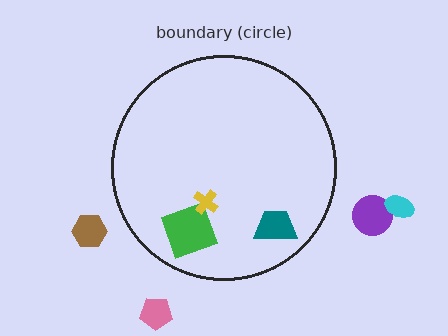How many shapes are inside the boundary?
3 inside, 4 outside.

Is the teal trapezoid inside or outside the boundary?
Inside.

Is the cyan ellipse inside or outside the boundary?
Outside.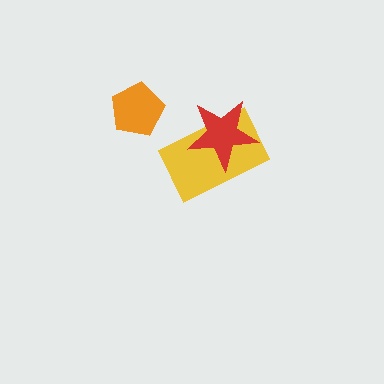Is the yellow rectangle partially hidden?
Yes, it is partially covered by another shape.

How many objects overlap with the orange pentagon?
0 objects overlap with the orange pentagon.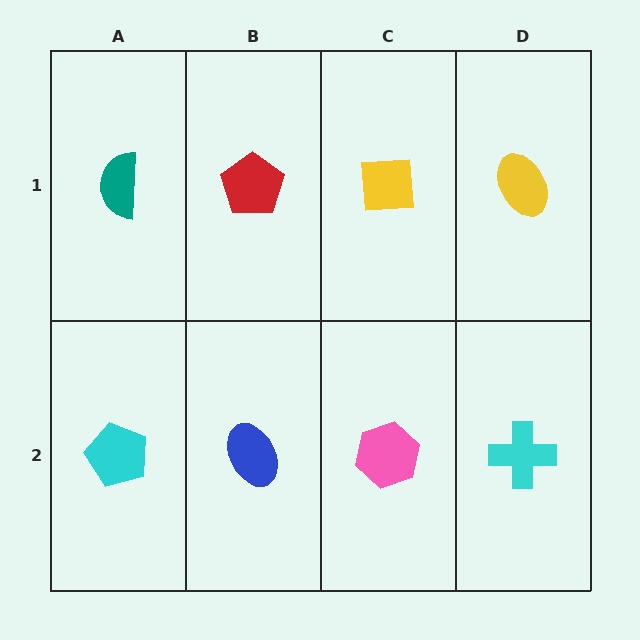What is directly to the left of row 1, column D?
A yellow square.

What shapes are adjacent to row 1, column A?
A cyan pentagon (row 2, column A), a red pentagon (row 1, column B).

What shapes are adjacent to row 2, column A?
A teal semicircle (row 1, column A), a blue ellipse (row 2, column B).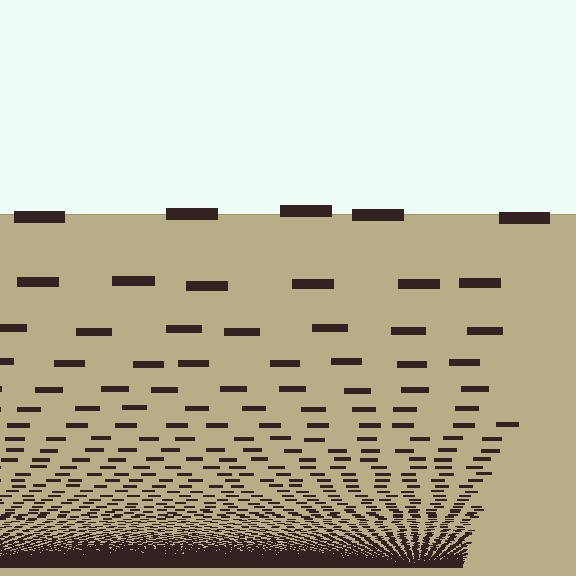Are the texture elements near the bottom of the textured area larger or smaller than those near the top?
Smaller. The gradient is inverted — elements near the bottom are smaller and denser.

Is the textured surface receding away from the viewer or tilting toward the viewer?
The surface appears to tilt toward the viewer. Texture elements get larger and sparser toward the top.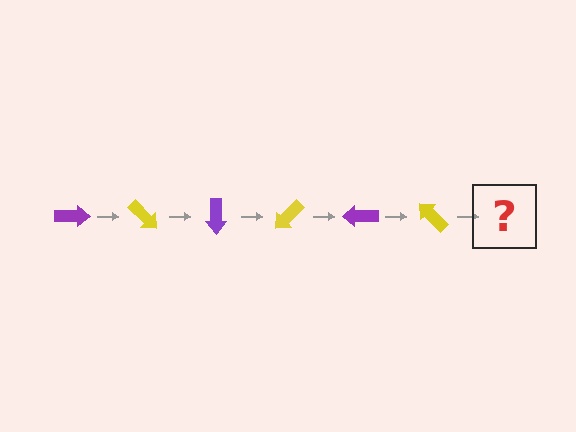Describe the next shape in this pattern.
It should be a purple arrow, rotated 270 degrees from the start.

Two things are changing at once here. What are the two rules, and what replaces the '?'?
The two rules are that it rotates 45 degrees each step and the color cycles through purple and yellow. The '?' should be a purple arrow, rotated 270 degrees from the start.